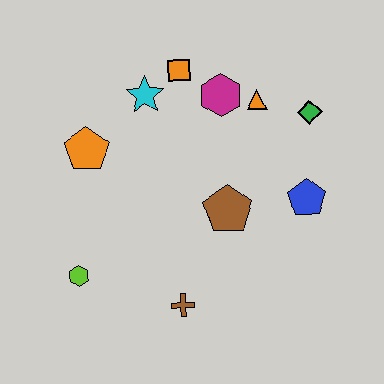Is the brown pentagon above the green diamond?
No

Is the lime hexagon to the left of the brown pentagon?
Yes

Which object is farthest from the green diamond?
The lime hexagon is farthest from the green diamond.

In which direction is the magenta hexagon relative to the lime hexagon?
The magenta hexagon is above the lime hexagon.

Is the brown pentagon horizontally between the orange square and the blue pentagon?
Yes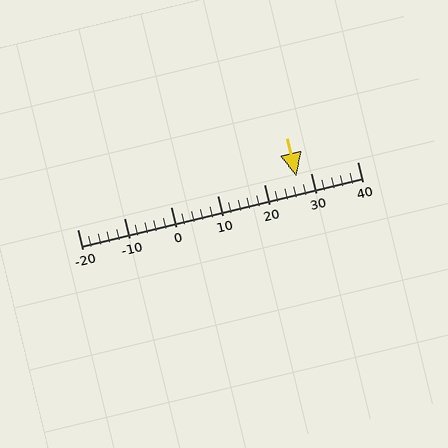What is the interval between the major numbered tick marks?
The major tick marks are spaced 10 units apart.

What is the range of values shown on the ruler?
The ruler shows values from -20 to 40.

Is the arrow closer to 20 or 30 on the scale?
The arrow is closer to 30.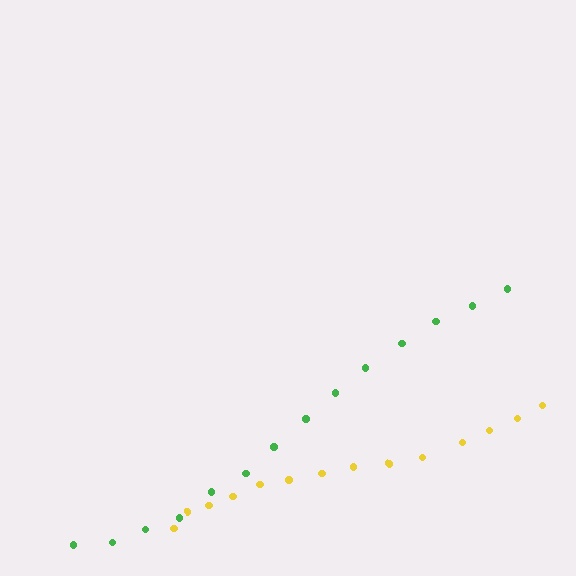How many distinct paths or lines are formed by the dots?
There are 2 distinct paths.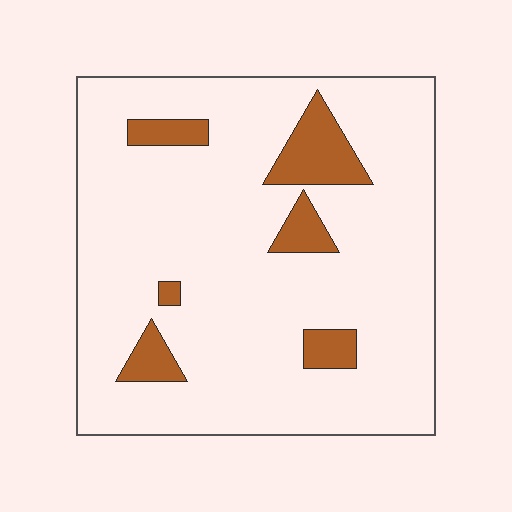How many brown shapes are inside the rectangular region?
6.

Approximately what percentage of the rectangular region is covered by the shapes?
Approximately 10%.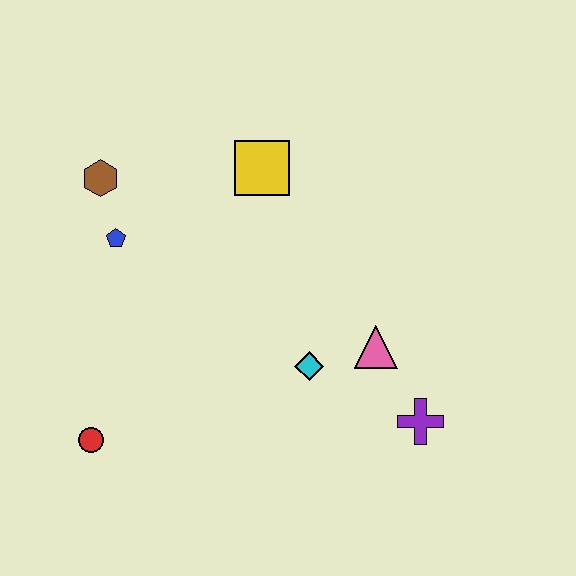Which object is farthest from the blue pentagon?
The purple cross is farthest from the blue pentagon.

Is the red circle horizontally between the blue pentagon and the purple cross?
No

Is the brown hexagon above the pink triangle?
Yes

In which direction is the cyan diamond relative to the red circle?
The cyan diamond is to the right of the red circle.